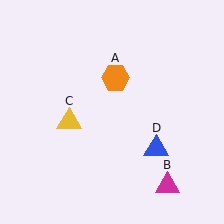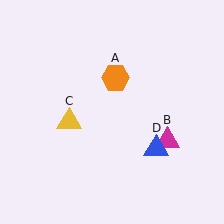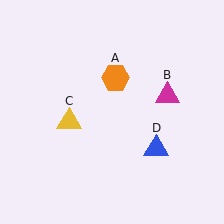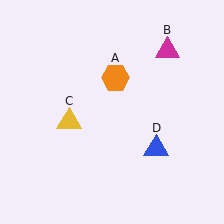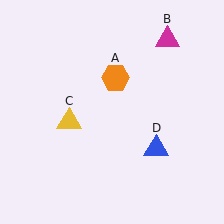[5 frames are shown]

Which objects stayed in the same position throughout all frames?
Orange hexagon (object A) and yellow triangle (object C) and blue triangle (object D) remained stationary.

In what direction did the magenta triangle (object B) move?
The magenta triangle (object B) moved up.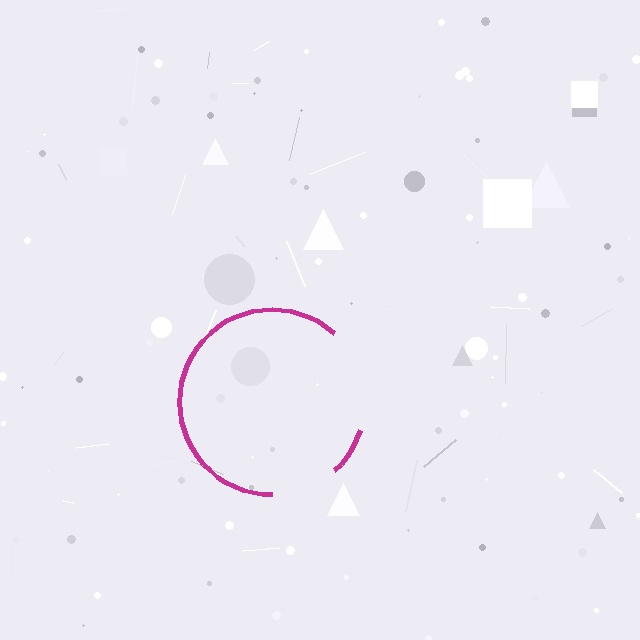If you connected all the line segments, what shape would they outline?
They would outline a circle.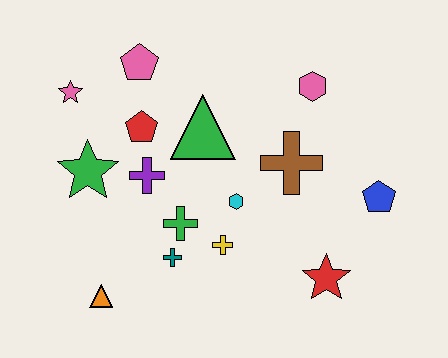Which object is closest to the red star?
The blue pentagon is closest to the red star.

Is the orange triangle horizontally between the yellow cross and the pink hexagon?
No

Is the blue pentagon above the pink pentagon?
No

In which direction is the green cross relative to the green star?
The green cross is to the right of the green star.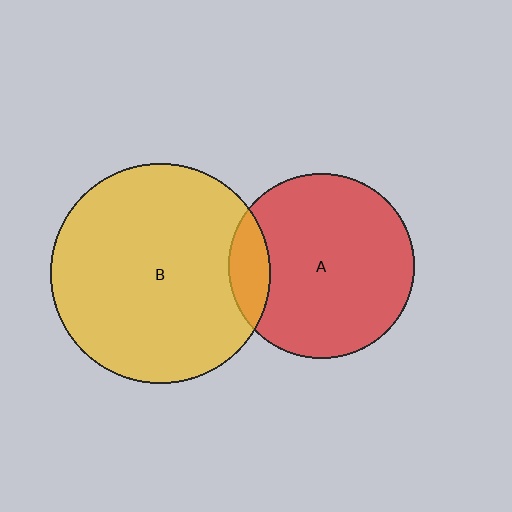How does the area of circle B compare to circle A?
Approximately 1.4 times.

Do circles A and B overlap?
Yes.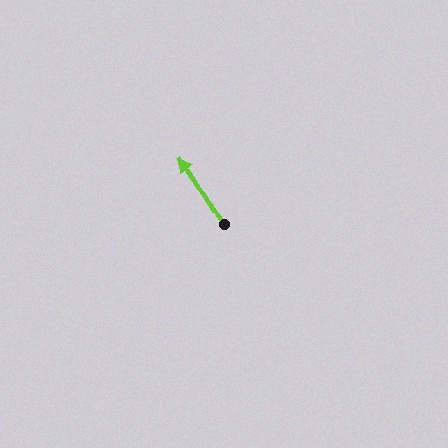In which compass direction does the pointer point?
Northwest.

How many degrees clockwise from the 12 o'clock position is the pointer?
Approximately 328 degrees.